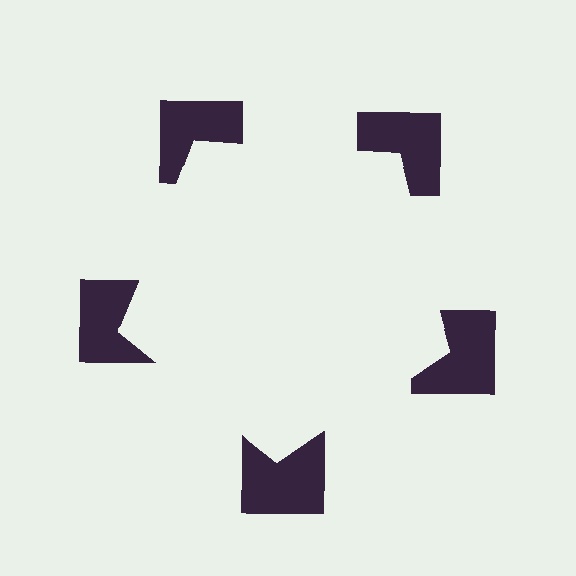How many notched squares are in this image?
There are 5 — one at each vertex of the illusory pentagon.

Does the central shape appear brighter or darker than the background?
It typically appears slightly brighter than the background, even though no actual brightness change is drawn.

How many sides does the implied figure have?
5 sides.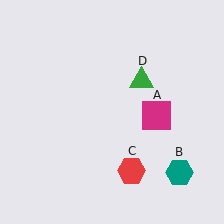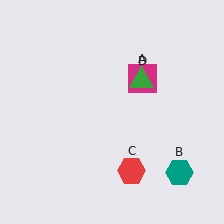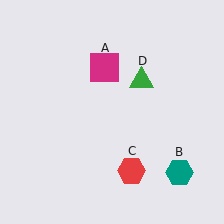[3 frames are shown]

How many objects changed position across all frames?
1 object changed position: magenta square (object A).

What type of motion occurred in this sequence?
The magenta square (object A) rotated counterclockwise around the center of the scene.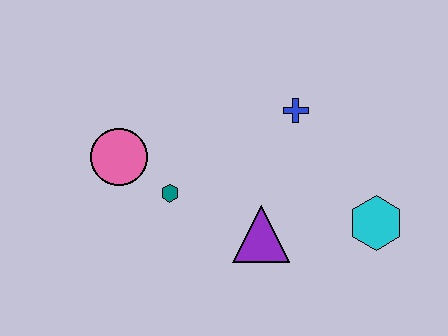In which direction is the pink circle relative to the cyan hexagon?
The pink circle is to the left of the cyan hexagon.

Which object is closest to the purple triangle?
The teal hexagon is closest to the purple triangle.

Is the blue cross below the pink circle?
No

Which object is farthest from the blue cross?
The pink circle is farthest from the blue cross.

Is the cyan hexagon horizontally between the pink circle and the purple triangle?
No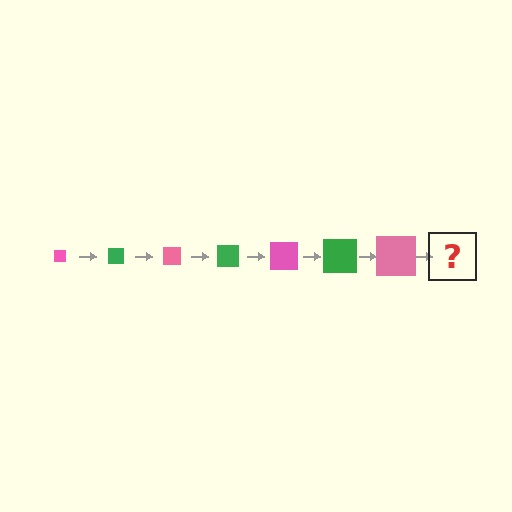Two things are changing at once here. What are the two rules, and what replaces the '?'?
The two rules are that the square grows larger each step and the color cycles through pink and green. The '?' should be a green square, larger than the previous one.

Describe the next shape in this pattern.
It should be a green square, larger than the previous one.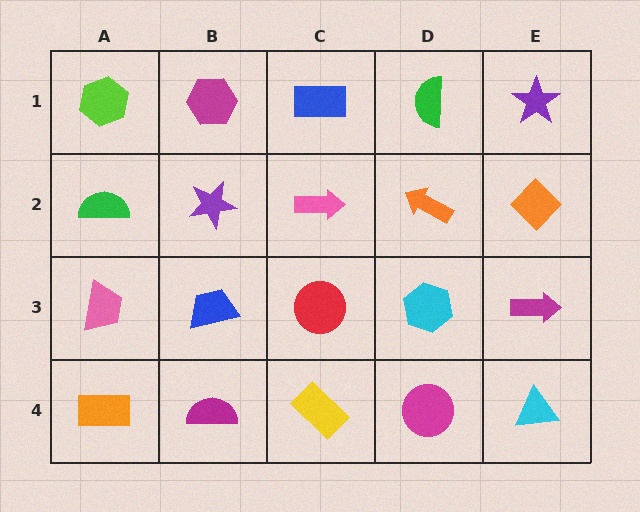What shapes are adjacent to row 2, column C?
A blue rectangle (row 1, column C), a red circle (row 3, column C), a purple star (row 2, column B), an orange arrow (row 2, column D).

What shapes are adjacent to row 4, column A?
A pink trapezoid (row 3, column A), a magenta semicircle (row 4, column B).